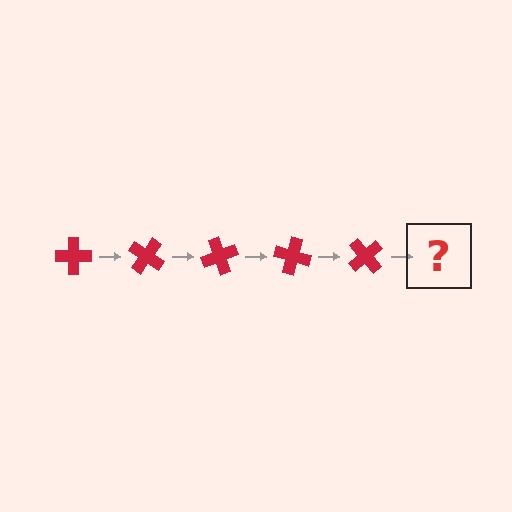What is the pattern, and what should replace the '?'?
The pattern is that the cross rotates 35 degrees each step. The '?' should be a red cross rotated 175 degrees.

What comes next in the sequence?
The next element should be a red cross rotated 175 degrees.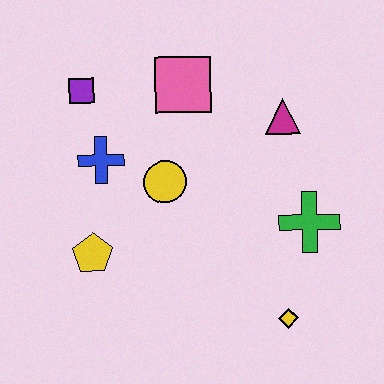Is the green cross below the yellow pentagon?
No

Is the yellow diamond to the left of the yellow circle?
No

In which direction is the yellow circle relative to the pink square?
The yellow circle is below the pink square.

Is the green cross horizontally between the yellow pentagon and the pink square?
No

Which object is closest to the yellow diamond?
The green cross is closest to the yellow diamond.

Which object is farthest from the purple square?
The yellow diamond is farthest from the purple square.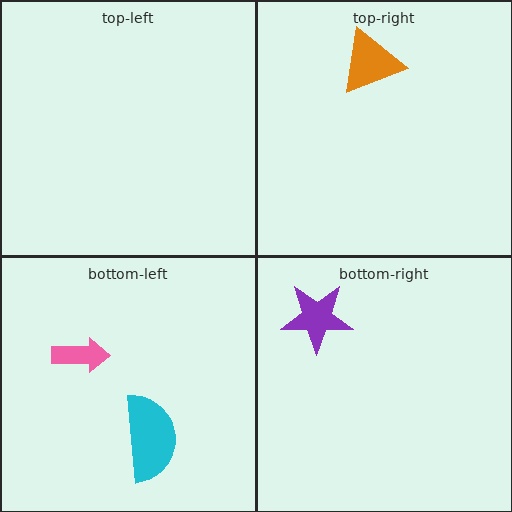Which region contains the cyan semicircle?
The bottom-left region.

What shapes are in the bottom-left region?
The pink arrow, the cyan semicircle.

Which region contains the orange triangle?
The top-right region.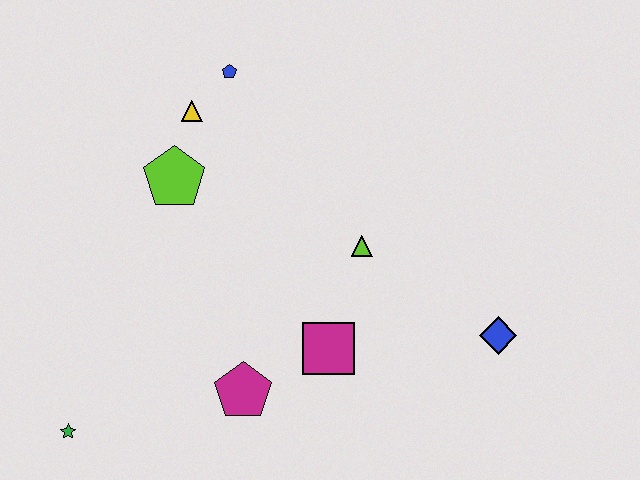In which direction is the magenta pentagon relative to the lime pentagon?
The magenta pentagon is below the lime pentagon.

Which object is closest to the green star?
The magenta pentagon is closest to the green star.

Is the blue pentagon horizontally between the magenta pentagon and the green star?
Yes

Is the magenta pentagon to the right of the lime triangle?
No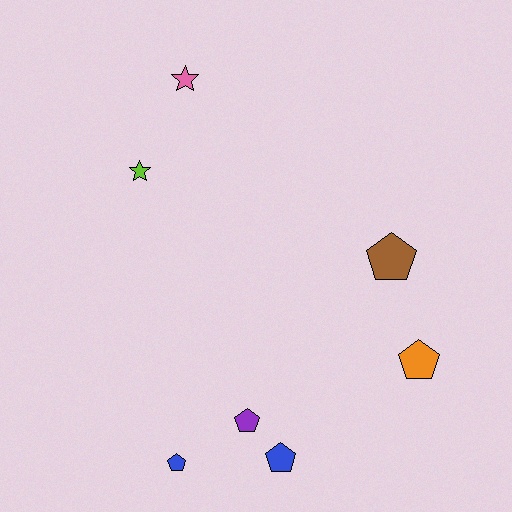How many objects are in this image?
There are 7 objects.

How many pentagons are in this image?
There are 5 pentagons.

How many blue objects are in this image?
There are 2 blue objects.